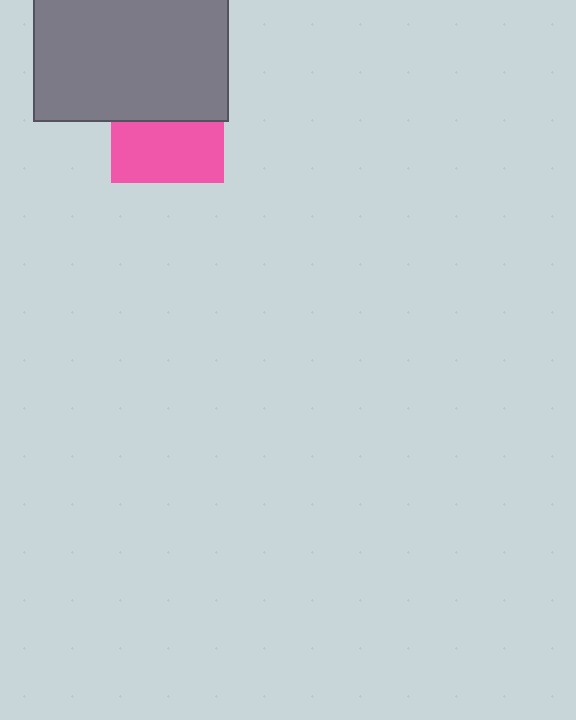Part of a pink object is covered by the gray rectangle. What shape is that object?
It is a square.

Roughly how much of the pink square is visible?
About half of it is visible (roughly 54%).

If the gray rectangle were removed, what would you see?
You would see the complete pink square.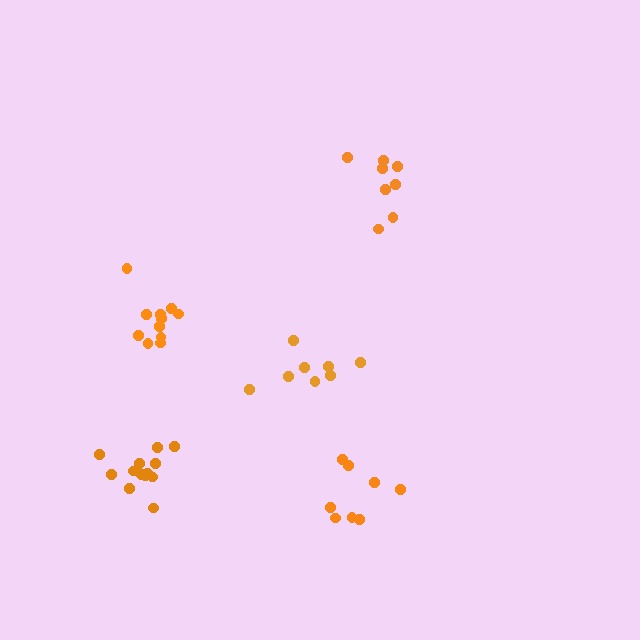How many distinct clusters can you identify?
There are 5 distinct clusters.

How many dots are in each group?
Group 1: 11 dots, Group 2: 8 dots, Group 3: 8 dots, Group 4: 8 dots, Group 5: 13 dots (48 total).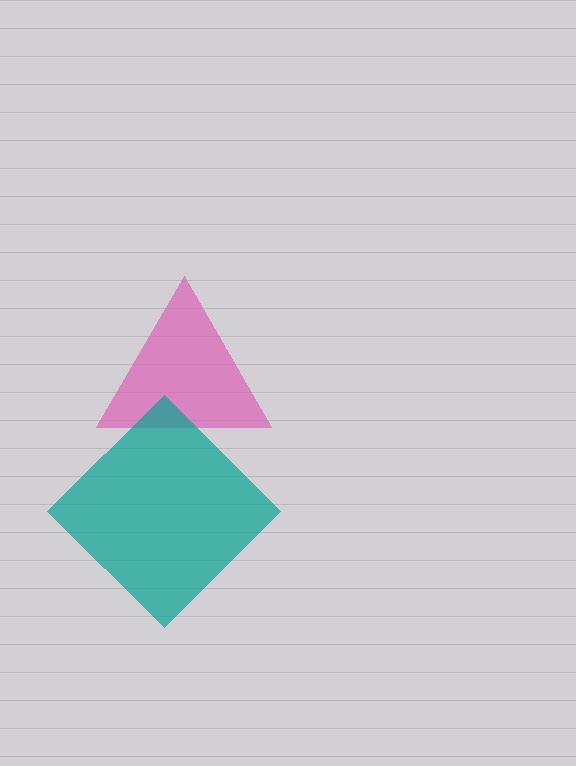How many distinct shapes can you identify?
There are 2 distinct shapes: a pink triangle, a teal diamond.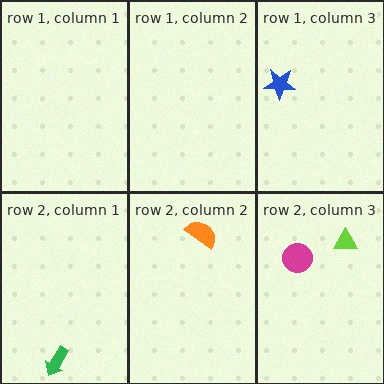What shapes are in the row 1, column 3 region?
The blue star.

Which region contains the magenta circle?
The row 2, column 3 region.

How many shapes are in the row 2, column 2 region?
1.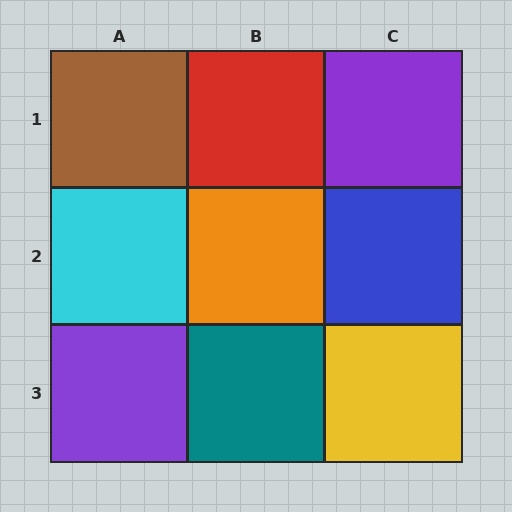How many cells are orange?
1 cell is orange.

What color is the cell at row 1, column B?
Red.